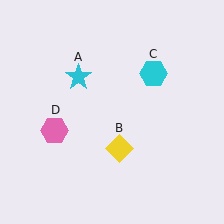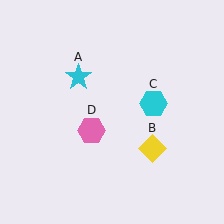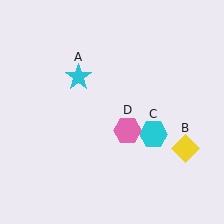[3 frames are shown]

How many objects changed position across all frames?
3 objects changed position: yellow diamond (object B), cyan hexagon (object C), pink hexagon (object D).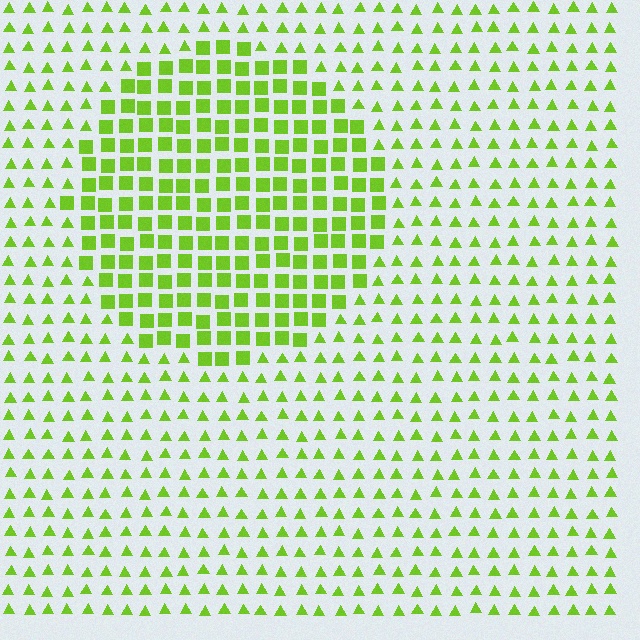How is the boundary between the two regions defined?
The boundary is defined by a change in element shape: squares inside vs. triangles outside. All elements share the same color and spacing.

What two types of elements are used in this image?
The image uses squares inside the circle region and triangles outside it.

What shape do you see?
I see a circle.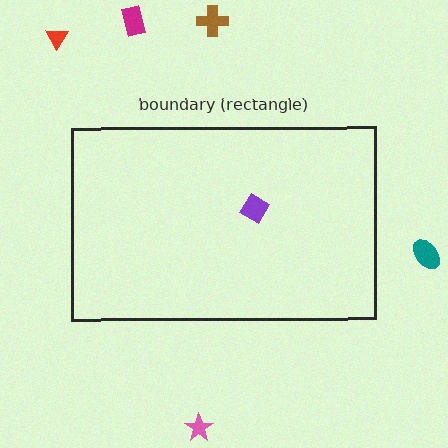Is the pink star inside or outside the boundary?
Outside.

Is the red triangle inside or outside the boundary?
Outside.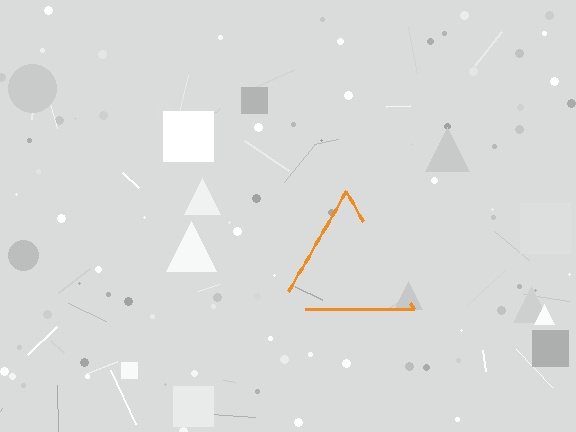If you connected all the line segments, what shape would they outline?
They would outline a triangle.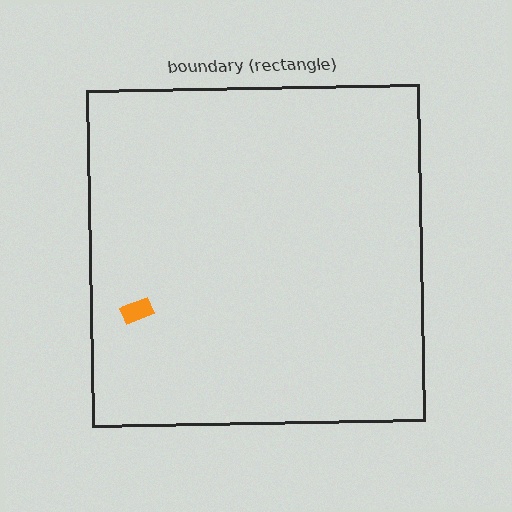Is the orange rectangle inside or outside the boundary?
Inside.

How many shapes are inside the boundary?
1 inside, 0 outside.